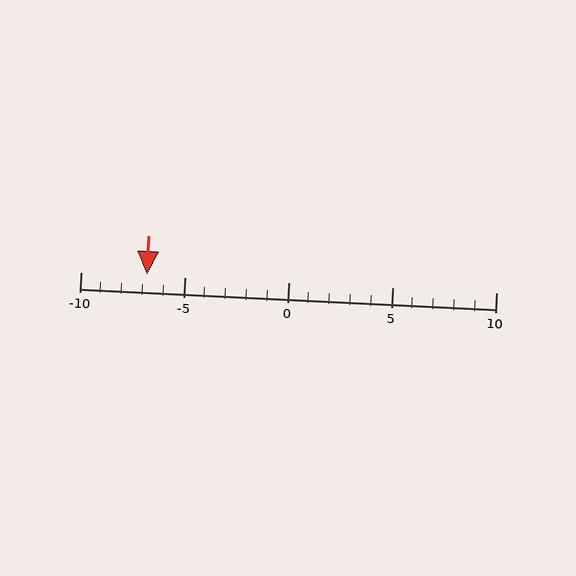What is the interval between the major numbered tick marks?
The major tick marks are spaced 5 units apart.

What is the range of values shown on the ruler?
The ruler shows values from -10 to 10.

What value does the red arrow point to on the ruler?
The red arrow points to approximately -7.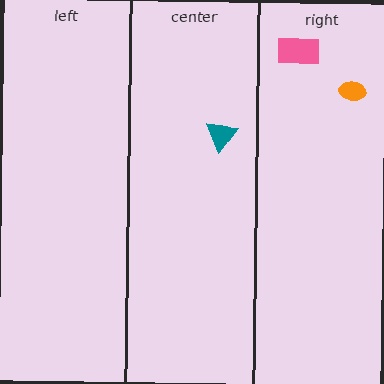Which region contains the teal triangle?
The center region.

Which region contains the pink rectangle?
The right region.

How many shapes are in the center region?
1.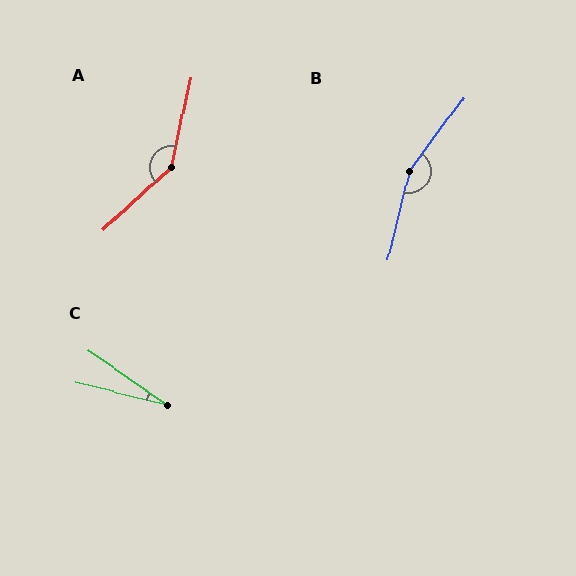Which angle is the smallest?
C, at approximately 21 degrees.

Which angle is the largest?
B, at approximately 157 degrees.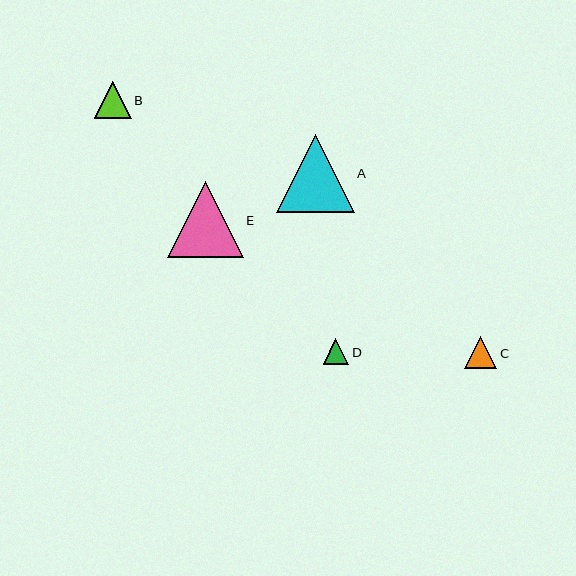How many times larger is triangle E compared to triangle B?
Triangle E is approximately 2.1 times the size of triangle B.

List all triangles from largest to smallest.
From largest to smallest: A, E, B, C, D.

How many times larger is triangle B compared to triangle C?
Triangle B is approximately 1.1 times the size of triangle C.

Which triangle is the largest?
Triangle A is the largest with a size of approximately 78 pixels.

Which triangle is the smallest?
Triangle D is the smallest with a size of approximately 25 pixels.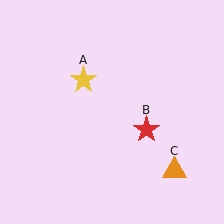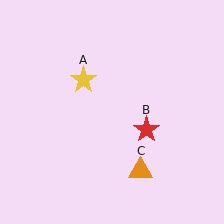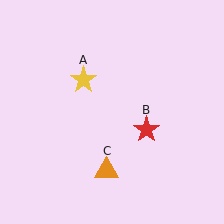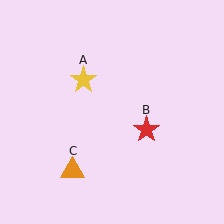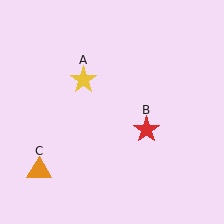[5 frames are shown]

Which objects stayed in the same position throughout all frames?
Yellow star (object A) and red star (object B) remained stationary.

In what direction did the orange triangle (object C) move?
The orange triangle (object C) moved left.